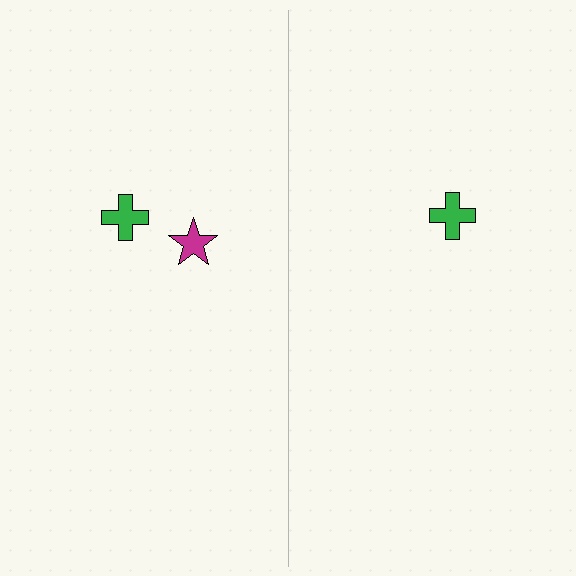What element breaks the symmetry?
A magenta star is missing from the right side.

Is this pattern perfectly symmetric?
No, the pattern is not perfectly symmetric. A magenta star is missing from the right side.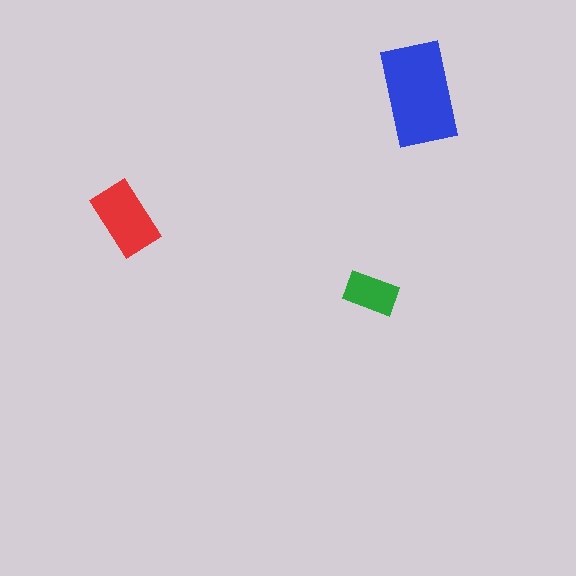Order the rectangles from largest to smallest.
the blue one, the red one, the green one.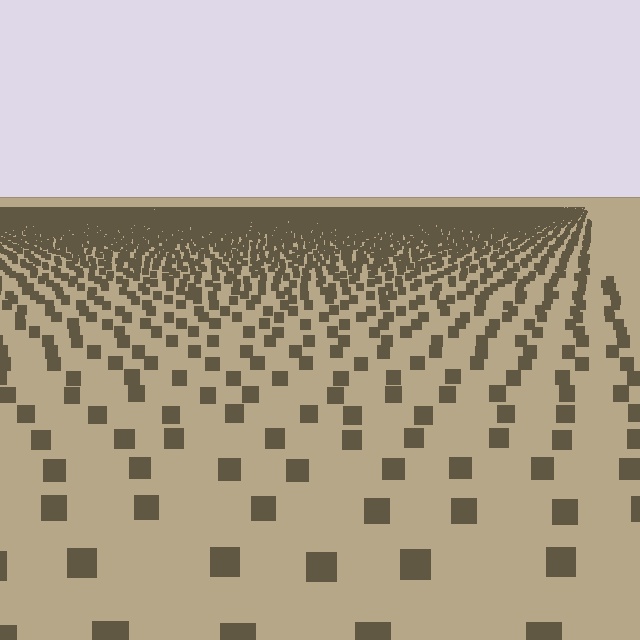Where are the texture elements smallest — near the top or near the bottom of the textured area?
Near the top.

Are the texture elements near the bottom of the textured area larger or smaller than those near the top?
Larger. Near the bottom, elements are closer to the viewer and appear at a bigger on-screen size.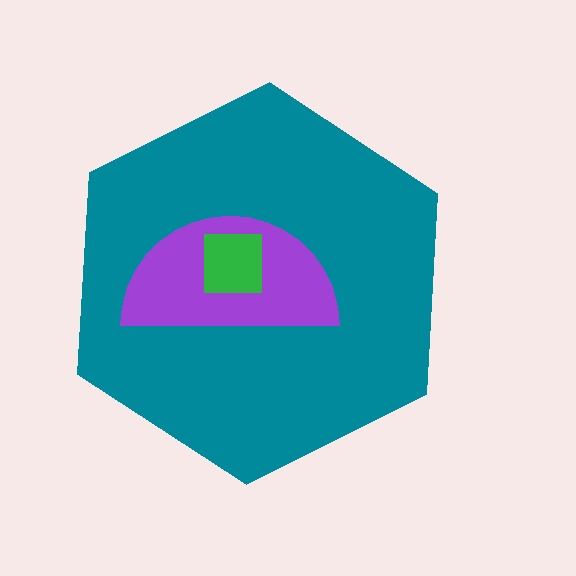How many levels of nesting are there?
3.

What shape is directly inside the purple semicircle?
The green square.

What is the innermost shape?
The green square.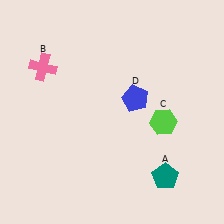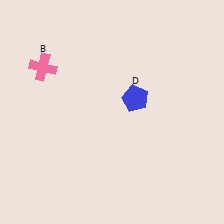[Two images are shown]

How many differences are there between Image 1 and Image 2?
There are 2 differences between the two images.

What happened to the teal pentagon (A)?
The teal pentagon (A) was removed in Image 2. It was in the bottom-right area of Image 1.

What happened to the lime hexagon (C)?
The lime hexagon (C) was removed in Image 2. It was in the bottom-right area of Image 1.